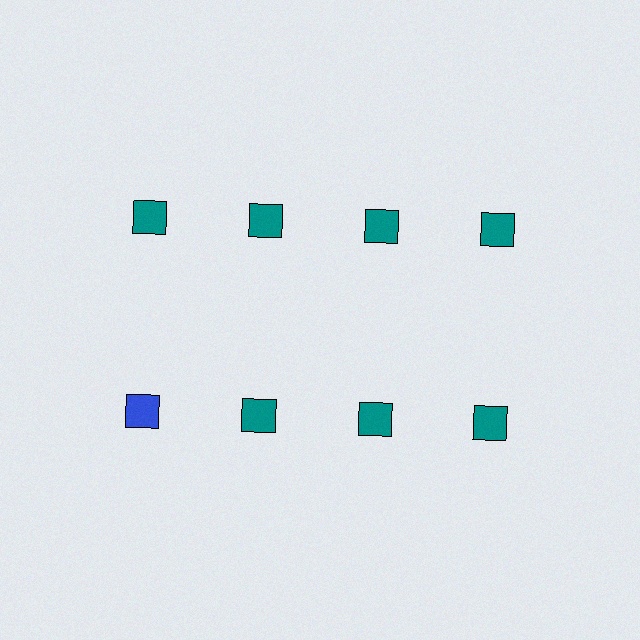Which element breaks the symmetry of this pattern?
The blue square in the second row, leftmost column breaks the symmetry. All other shapes are teal squares.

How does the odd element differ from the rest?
It has a different color: blue instead of teal.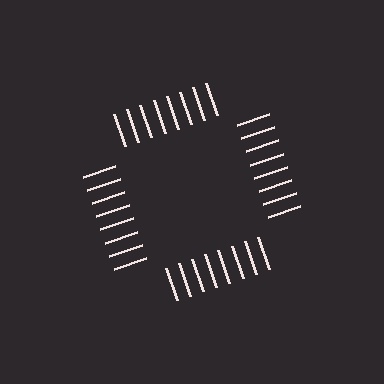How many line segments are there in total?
32 — 8 along each of the 4 edges.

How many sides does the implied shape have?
4 sides — the line-ends trace a square.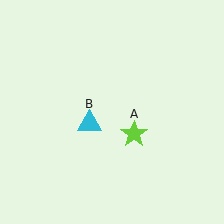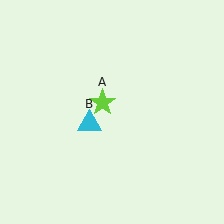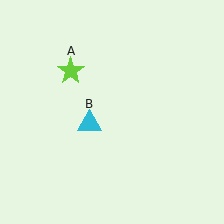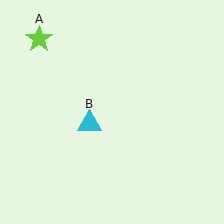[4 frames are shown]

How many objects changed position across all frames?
1 object changed position: lime star (object A).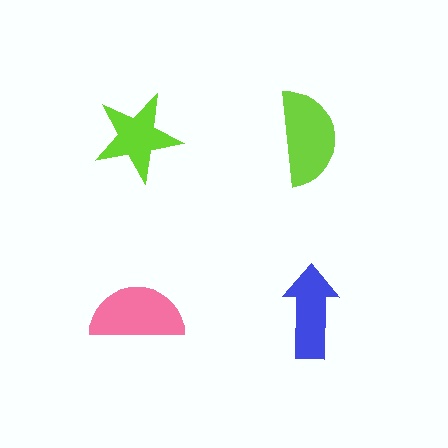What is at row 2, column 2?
A blue arrow.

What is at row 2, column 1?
A pink semicircle.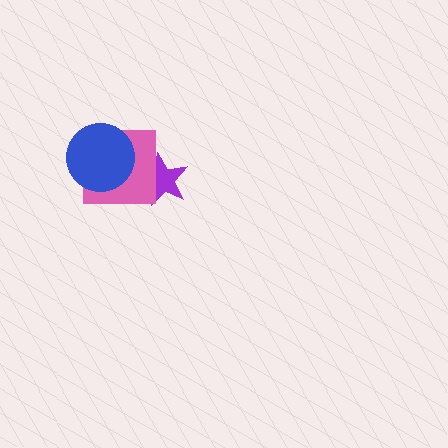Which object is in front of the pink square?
The blue circle is in front of the pink square.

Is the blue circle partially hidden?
No, no other shape covers it.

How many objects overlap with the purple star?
1 object overlaps with the purple star.